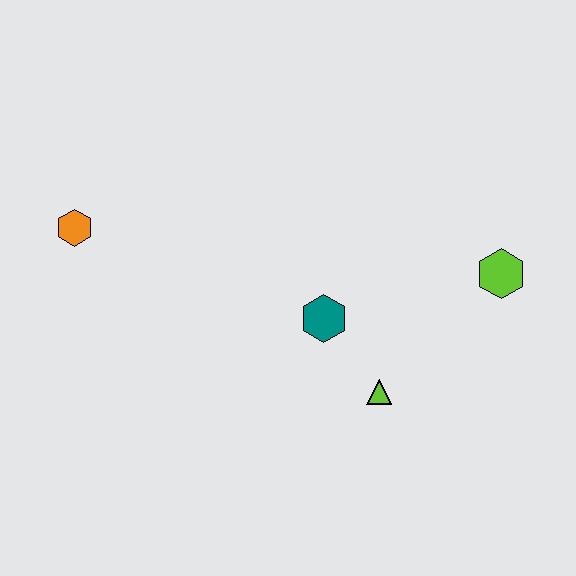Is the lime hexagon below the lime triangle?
No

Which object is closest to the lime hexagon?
The lime triangle is closest to the lime hexagon.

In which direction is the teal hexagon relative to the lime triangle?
The teal hexagon is above the lime triangle.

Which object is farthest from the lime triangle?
The orange hexagon is farthest from the lime triangle.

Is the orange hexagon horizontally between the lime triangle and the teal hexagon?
No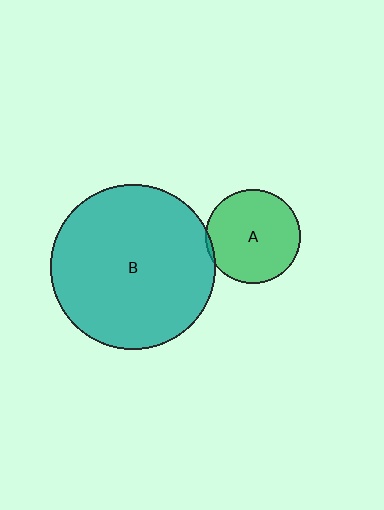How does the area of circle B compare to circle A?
Approximately 3.1 times.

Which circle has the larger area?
Circle B (teal).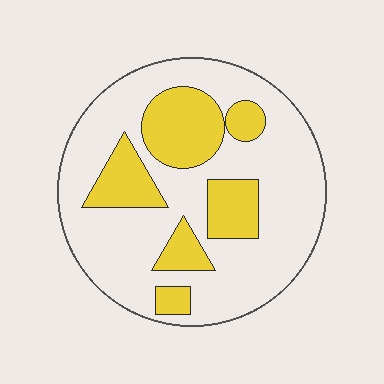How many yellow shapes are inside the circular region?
6.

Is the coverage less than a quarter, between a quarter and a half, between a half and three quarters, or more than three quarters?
Between a quarter and a half.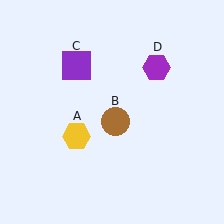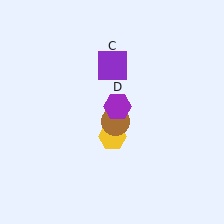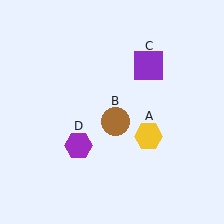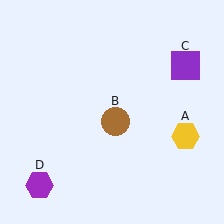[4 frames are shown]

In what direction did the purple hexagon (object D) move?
The purple hexagon (object D) moved down and to the left.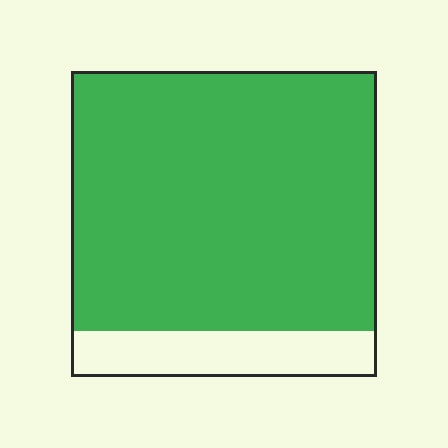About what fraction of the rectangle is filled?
About five sixths (5/6).